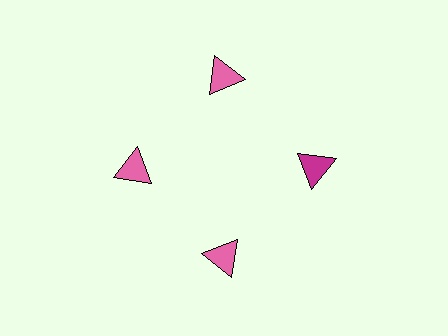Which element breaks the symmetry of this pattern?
The magenta triangle at roughly the 3 o'clock position breaks the symmetry. All other shapes are pink triangles.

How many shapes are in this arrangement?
There are 4 shapes arranged in a ring pattern.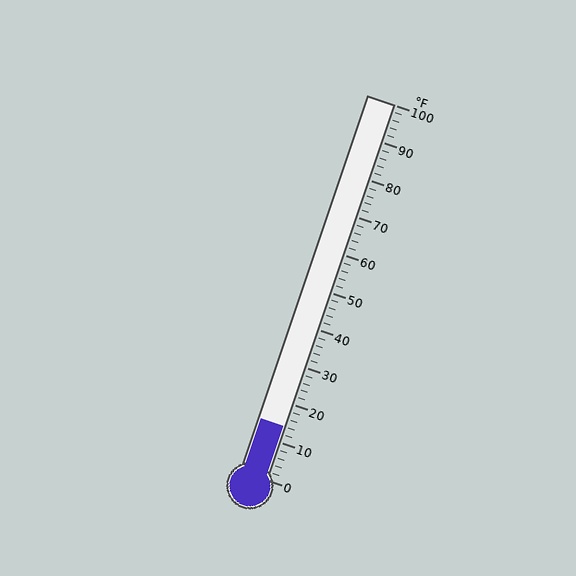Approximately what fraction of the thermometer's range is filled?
The thermometer is filled to approximately 15% of its range.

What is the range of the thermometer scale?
The thermometer scale ranges from 0°F to 100°F.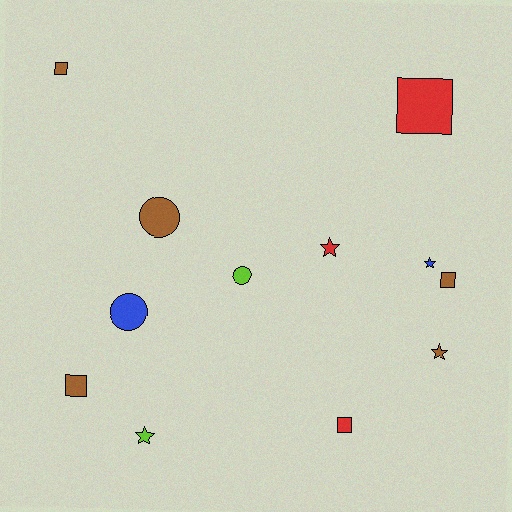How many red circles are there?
There are no red circles.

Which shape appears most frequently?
Square, with 5 objects.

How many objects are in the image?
There are 12 objects.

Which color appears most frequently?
Brown, with 5 objects.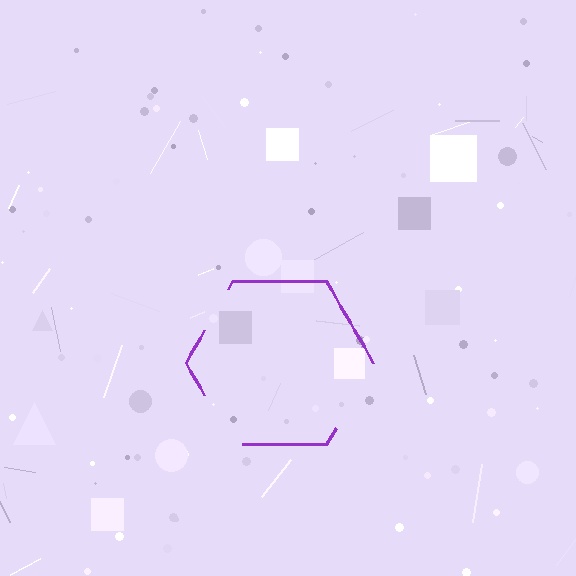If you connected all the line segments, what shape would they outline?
They would outline a hexagon.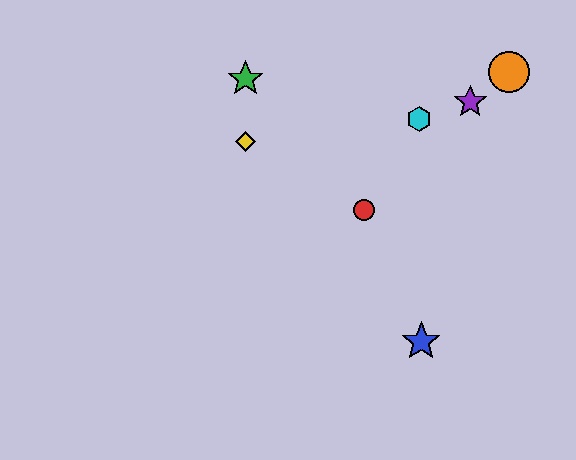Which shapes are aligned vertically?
The green star, the yellow diamond are aligned vertically.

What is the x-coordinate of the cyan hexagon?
The cyan hexagon is at x≈419.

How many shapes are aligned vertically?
2 shapes (the green star, the yellow diamond) are aligned vertically.